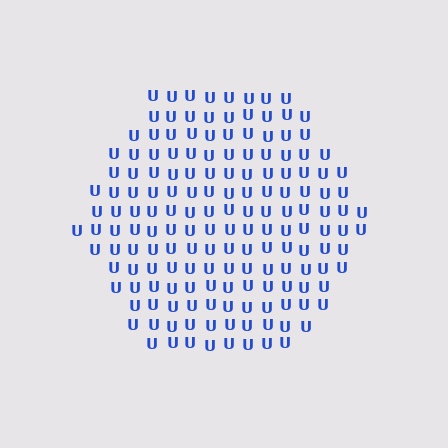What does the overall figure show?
The overall figure shows a hexagon.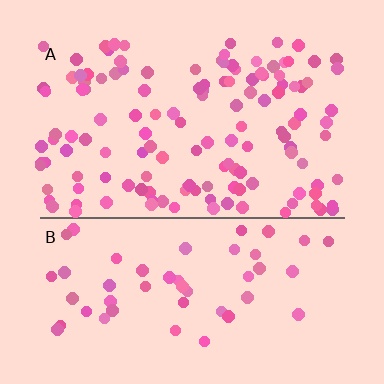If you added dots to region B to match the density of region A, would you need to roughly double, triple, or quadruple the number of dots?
Approximately triple.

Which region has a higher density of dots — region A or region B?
A (the top).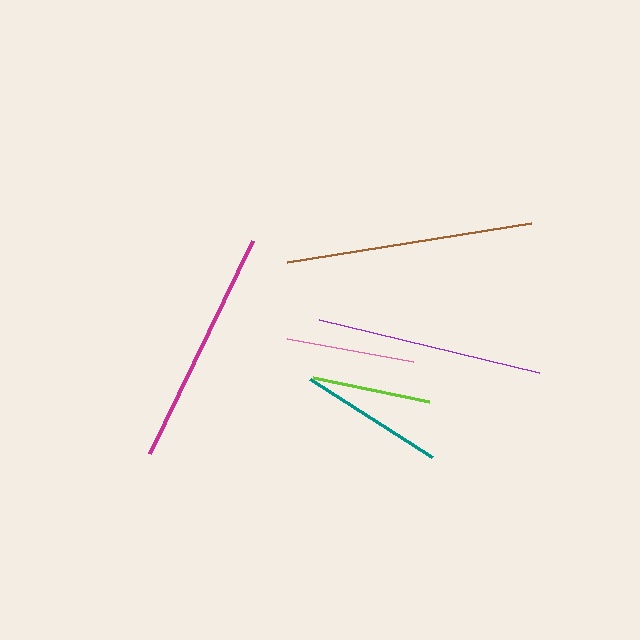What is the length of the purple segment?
The purple segment is approximately 226 pixels long.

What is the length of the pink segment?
The pink segment is approximately 129 pixels long.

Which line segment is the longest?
The brown line is the longest at approximately 247 pixels.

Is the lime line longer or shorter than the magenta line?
The magenta line is longer than the lime line.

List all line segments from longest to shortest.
From longest to shortest: brown, magenta, purple, teal, pink, lime.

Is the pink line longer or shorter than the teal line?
The teal line is longer than the pink line.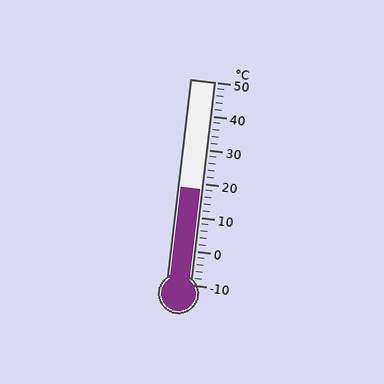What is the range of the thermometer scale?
The thermometer scale ranges from -10°C to 50°C.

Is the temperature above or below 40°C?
The temperature is below 40°C.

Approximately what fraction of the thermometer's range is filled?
The thermometer is filled to approximately 45% of its range.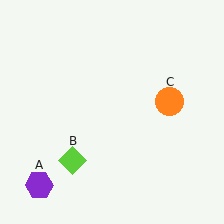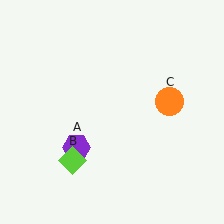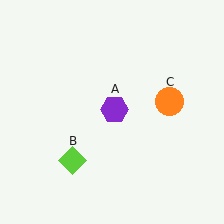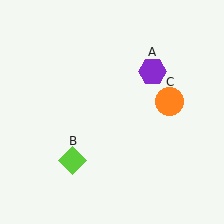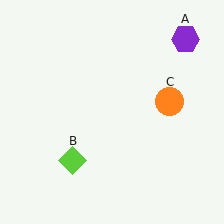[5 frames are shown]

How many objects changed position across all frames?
1 object changed position: purple hexagon (object A).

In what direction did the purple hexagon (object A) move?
The purple hexagon (object A) moved up and to the right.